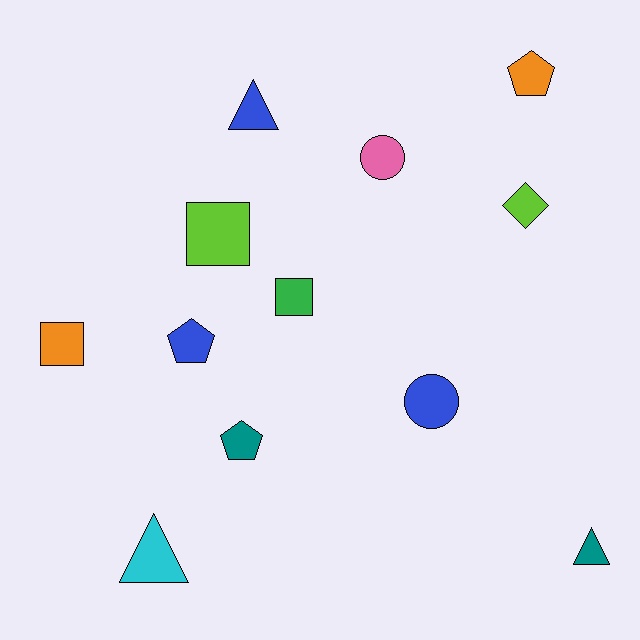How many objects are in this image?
There are 12 objects.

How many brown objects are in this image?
There are no brown objects.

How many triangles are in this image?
There are 3 triangles.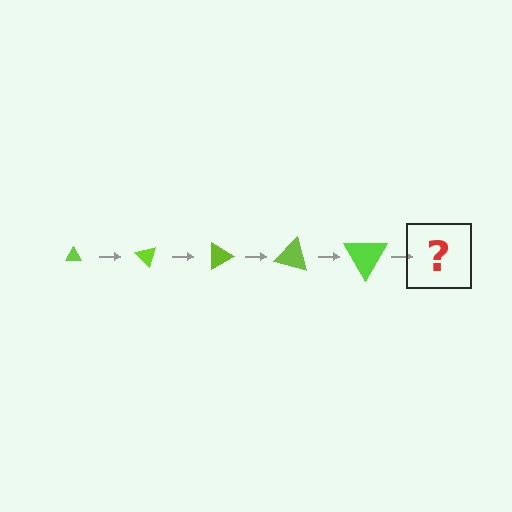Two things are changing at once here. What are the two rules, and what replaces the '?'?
The two rules are that the triangle grows larger each step and it rotates 45 degrees each step. The '?' should be a triangle, larger than the previous one and rotated 225 degrees from the start.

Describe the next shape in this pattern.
It should be a triangle, larger than the previous one and rotated 225 degrees from the start.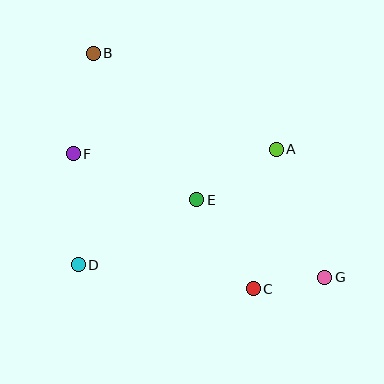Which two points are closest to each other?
Points C and G are closest to each other.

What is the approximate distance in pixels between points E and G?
The distance between E and G is approximately 150 pixels.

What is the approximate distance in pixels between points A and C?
The distance between A and C is approximately 142 pixels.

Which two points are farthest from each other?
Points B and G are farthest from each other.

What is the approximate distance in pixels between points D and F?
The distance between D and F is approximately 111 pixels.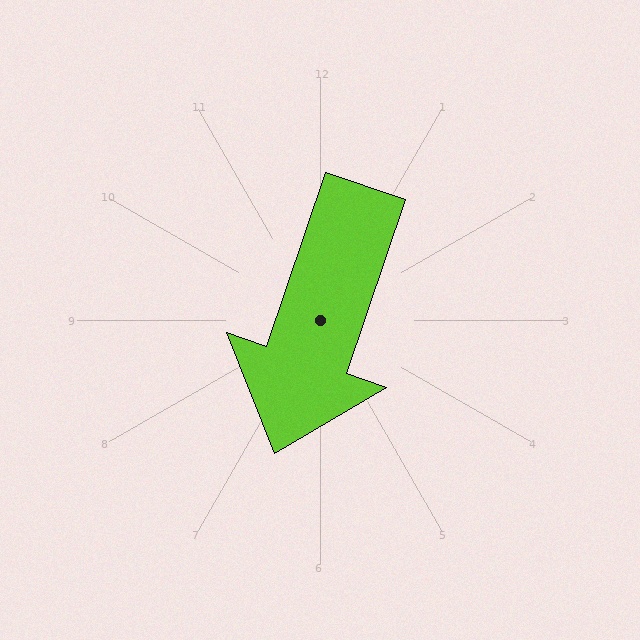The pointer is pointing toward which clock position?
Roughly 7 o'clock.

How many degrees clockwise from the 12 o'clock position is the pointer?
Approximately 199 degrees.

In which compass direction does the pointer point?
South.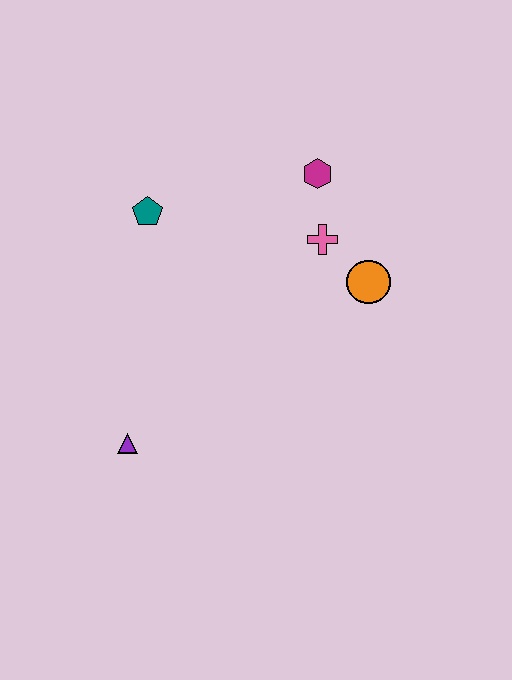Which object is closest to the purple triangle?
The teal pentagon is closest to the purple triangle.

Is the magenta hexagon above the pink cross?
Yes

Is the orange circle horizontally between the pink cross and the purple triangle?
No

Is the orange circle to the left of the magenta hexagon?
No